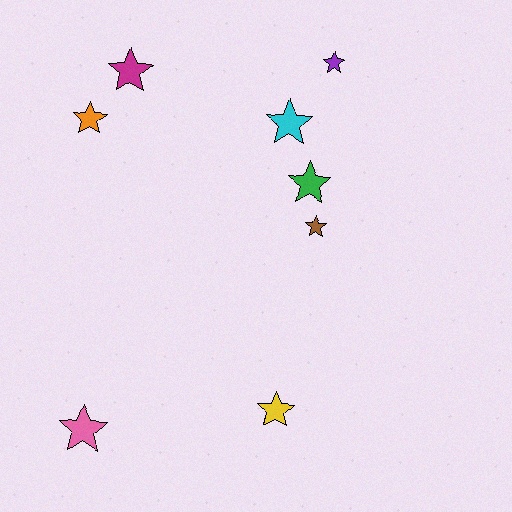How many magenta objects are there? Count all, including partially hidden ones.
There is 1 magenta object.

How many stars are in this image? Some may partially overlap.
There are 8 stars.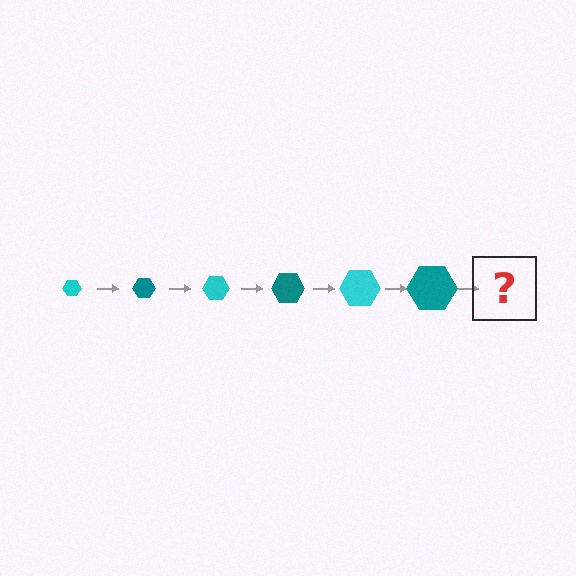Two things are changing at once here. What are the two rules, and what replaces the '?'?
The two rules are that the hexagon grows larger each step and the color cycles through cyan and teal. The '?' should be a cyan hexagon, larger than the previous one.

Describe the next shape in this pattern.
It should be a cyan hexagon, larger than the previous one.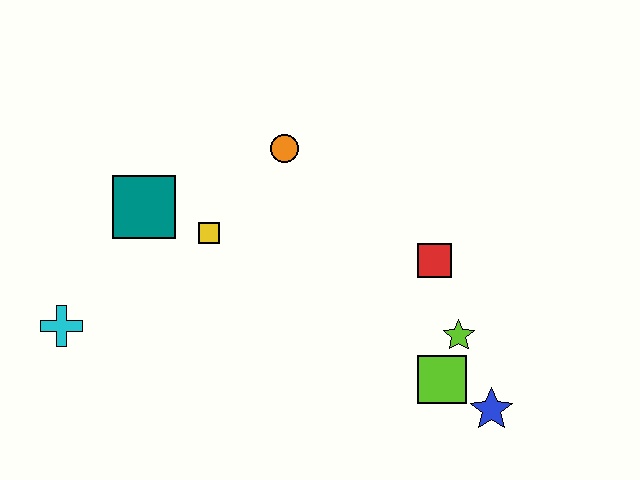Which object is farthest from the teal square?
The blue star is farthest from the teal square.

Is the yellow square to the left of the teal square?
No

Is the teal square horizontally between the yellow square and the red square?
No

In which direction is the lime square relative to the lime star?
The lime square is below the lime star.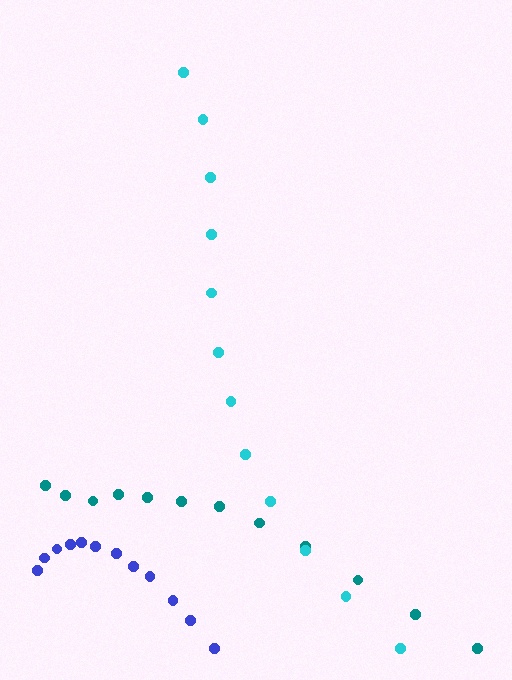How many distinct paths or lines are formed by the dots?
There are 3 distinct paths.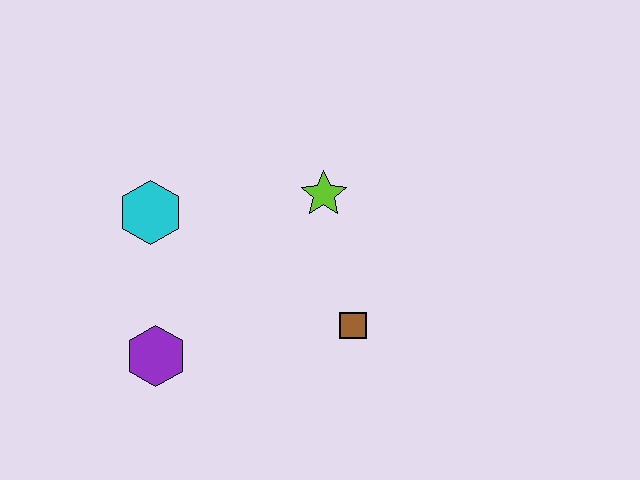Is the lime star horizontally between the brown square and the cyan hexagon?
Yes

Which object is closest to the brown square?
The lime star is closest to the brown square.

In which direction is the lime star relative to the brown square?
The lime star is above the brown square.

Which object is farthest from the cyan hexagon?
The brown square is farthest from the cyan hexagon.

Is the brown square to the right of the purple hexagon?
Yes